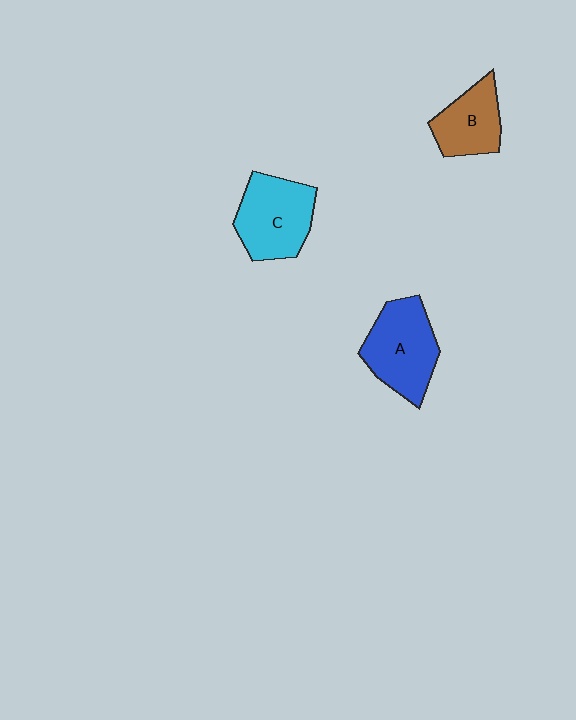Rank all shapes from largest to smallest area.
From largest to smallest: A (blue), C (cyan), B (brown).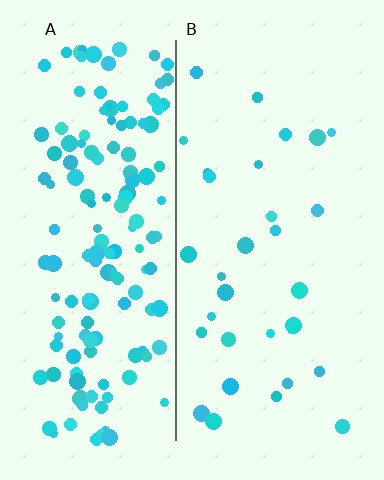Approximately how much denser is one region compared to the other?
Approximately 4.6× — region A over region B.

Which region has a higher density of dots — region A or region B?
A (the left).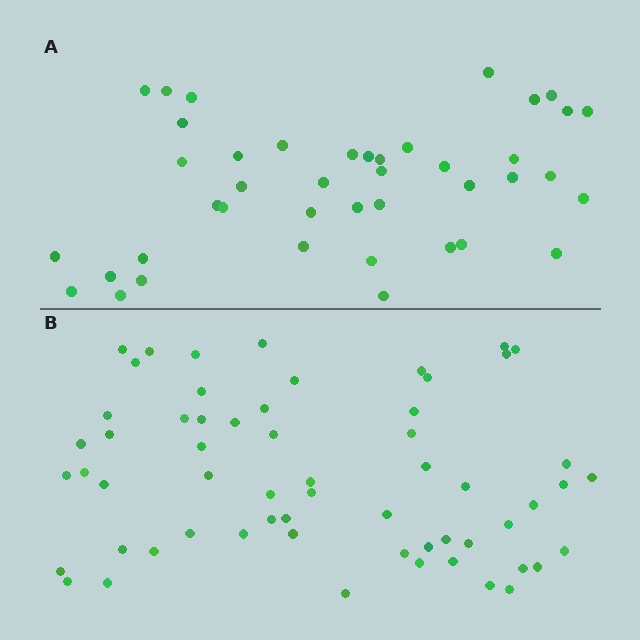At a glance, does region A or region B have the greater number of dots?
Region B (the bottom region) has more dots.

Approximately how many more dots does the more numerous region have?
Region B has approximately 20 more dots than region A.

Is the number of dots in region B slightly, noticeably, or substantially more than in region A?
Region B has noticeably more, but not dramatically so. The ratio is roughly 1.4 to 1.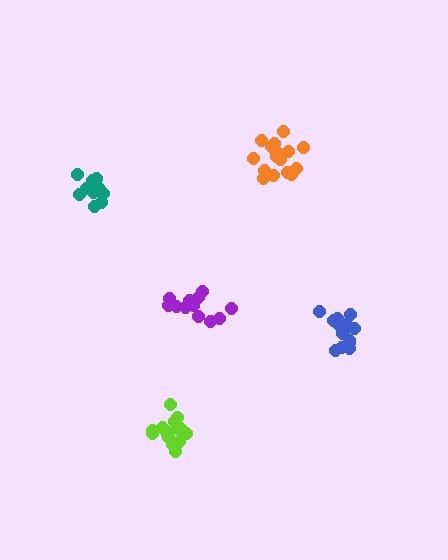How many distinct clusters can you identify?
There are 5 distinct clusters.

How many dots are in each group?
Group 1: 16 dots, Group 2: 11 dots, Group 3: 14 dots, Group 4: 12 dots, Group 5: 16 dots (69 total).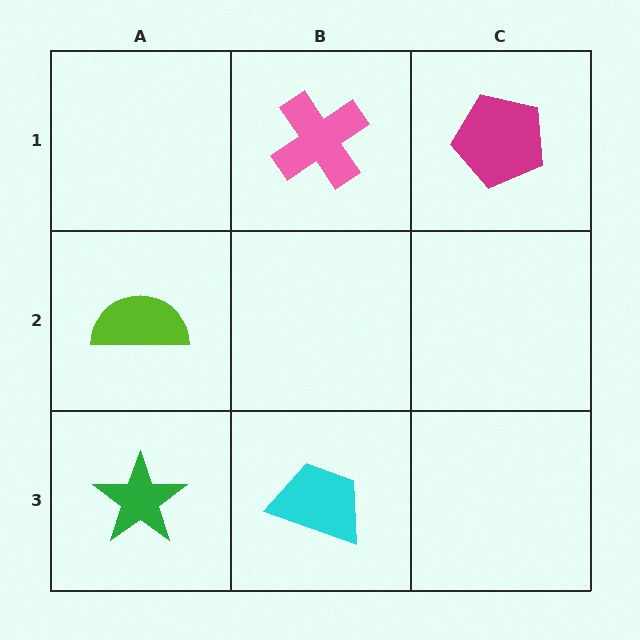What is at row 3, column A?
A green star.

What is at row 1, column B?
A pink cross.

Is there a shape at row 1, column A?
No, that cell is empty.